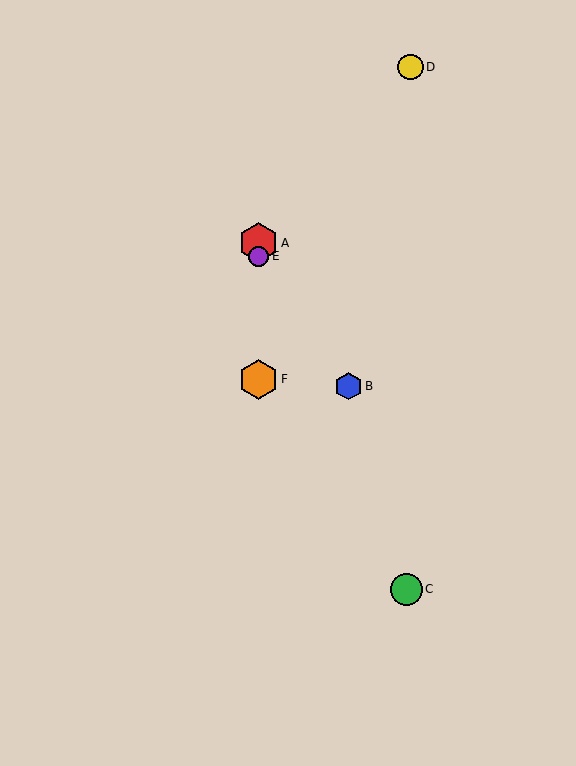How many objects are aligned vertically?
3 objects (A, E, F) are aligned vertically.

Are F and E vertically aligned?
Yes, both are at x≈259.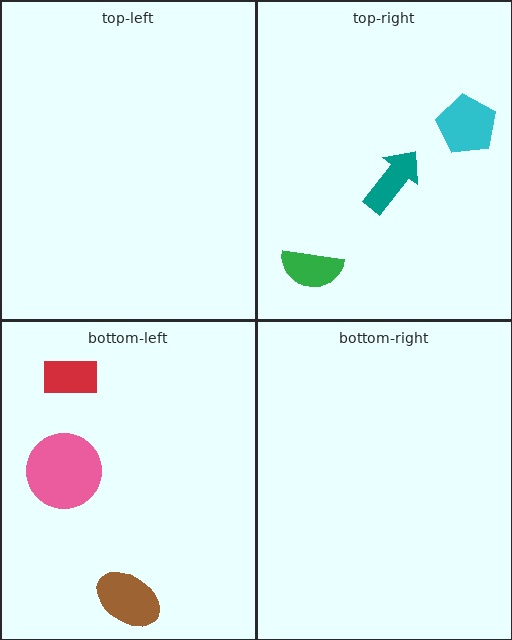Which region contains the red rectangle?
The bottom-left region.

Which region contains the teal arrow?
The top-right region.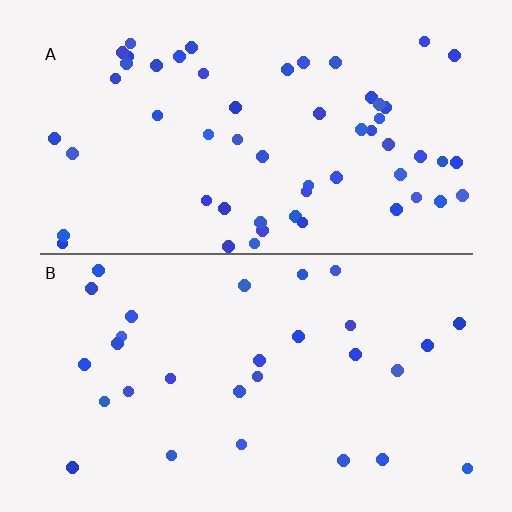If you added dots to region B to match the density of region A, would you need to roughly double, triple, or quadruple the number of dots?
Approximately double.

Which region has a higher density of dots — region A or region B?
A (the top).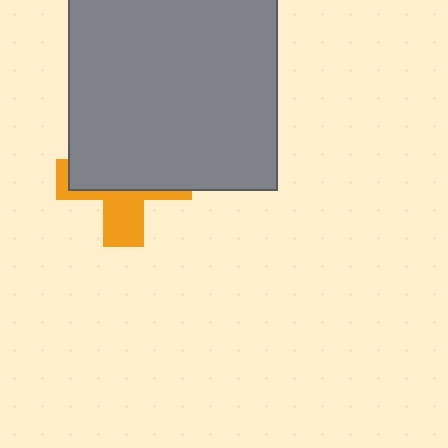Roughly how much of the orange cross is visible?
A small part of it is visible (roughly 37%).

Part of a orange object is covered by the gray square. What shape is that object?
It is a cross.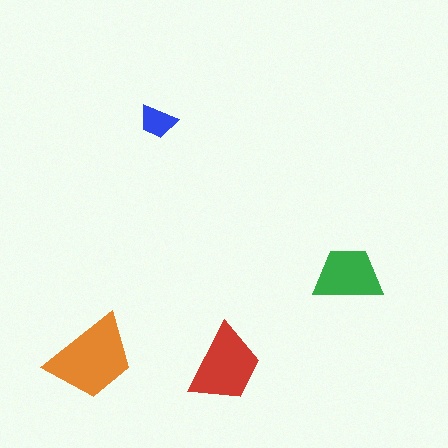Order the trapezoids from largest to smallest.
the orange one, the red one, the green one, the blue one.